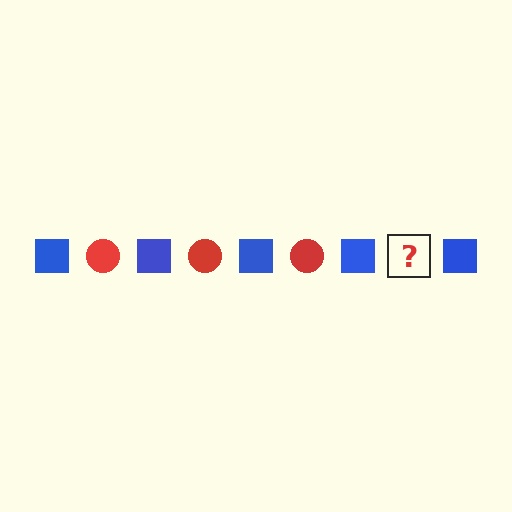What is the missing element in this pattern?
The missing element is a red circle.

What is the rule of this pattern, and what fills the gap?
The rule is that the pattern alternates between blue square and red circle. The gap should be filled with a red circle.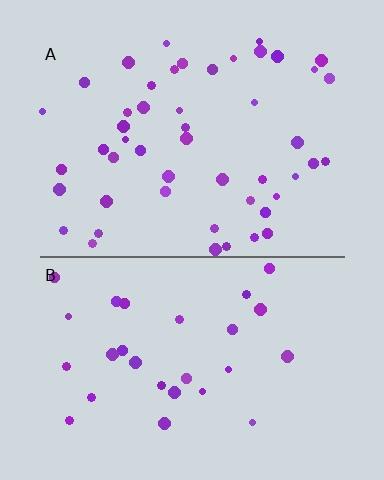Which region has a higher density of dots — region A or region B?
A (the top).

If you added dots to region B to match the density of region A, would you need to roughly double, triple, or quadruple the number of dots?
Approximately double.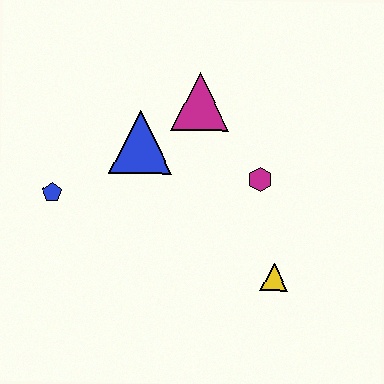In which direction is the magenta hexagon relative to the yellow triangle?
The magenta hexagon is above the yellow triangle.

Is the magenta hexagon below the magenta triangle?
Yes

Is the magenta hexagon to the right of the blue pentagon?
Yes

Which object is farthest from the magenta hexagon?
The blue pentagon is farthest from the magenta hexagon.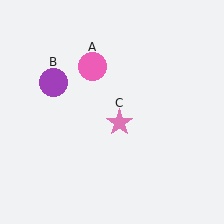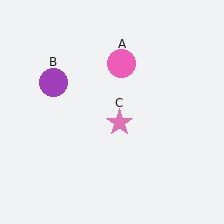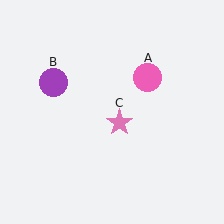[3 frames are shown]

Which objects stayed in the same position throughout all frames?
Purple circle (object B) and pink star (object C) remained stationary.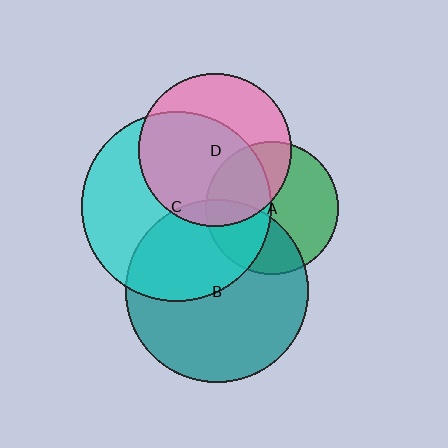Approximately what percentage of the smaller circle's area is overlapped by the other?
Approximately 40%.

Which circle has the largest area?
Circle C (cyan).